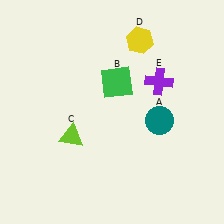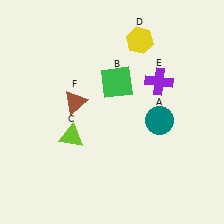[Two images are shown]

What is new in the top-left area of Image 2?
A brown triangle (F) was added in the top-left area of Image 2.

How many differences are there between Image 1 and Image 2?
There is 1 difference between the two images.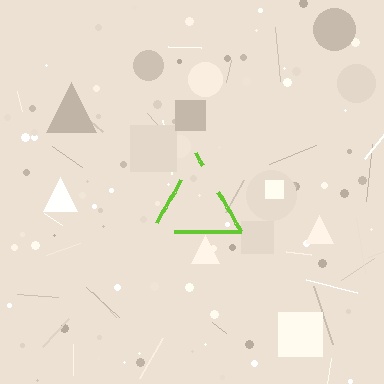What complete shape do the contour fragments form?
The contour fragments form a triangle.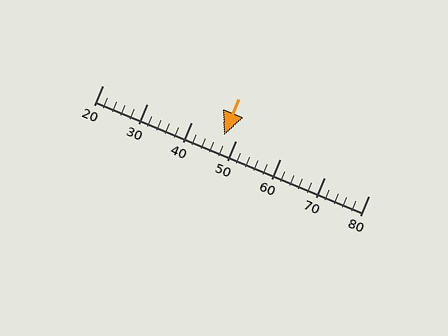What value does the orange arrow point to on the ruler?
The orange arrow points to approximately 47.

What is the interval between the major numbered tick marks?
The major tick marks are spaced 10 units apart.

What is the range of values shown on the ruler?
The ruler shows values from 20 to 80.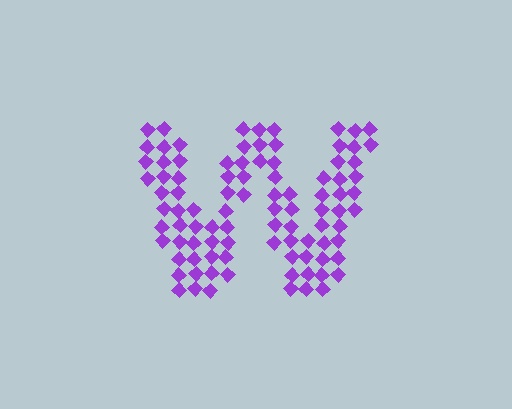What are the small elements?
The small elements are diamonds.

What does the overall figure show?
The overall figure shows the letter W.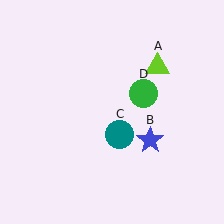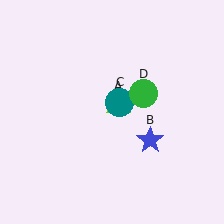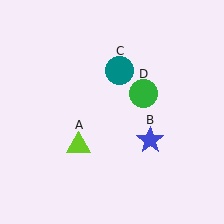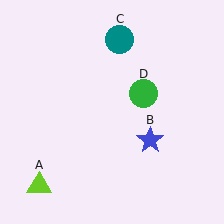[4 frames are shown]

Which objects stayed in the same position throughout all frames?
Blue star (object B) and green circle (object D) remained stationary.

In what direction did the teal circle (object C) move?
The teal circle (object C) moved up.